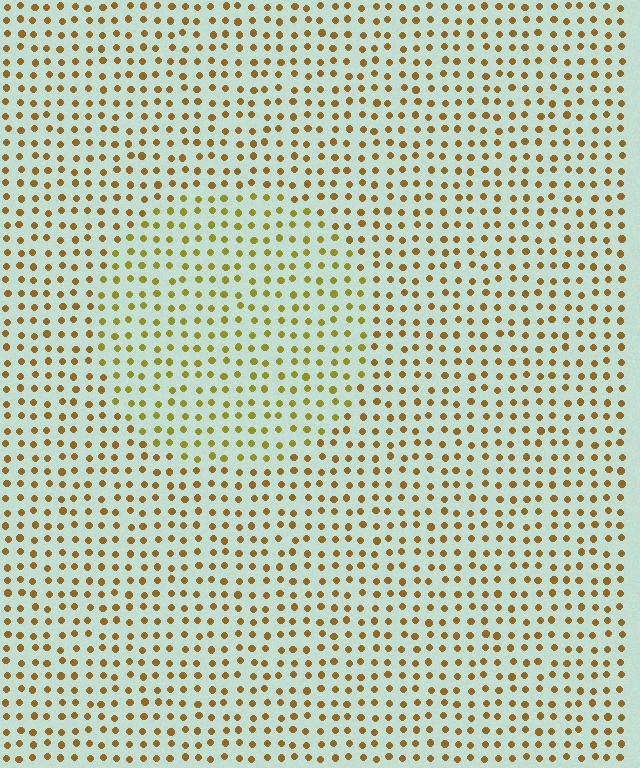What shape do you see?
I see a circle.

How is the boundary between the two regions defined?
The boundary is defined purely by a slight shift in hue (about 22 degrees). Spacing, size, and orientation are identical on both sides.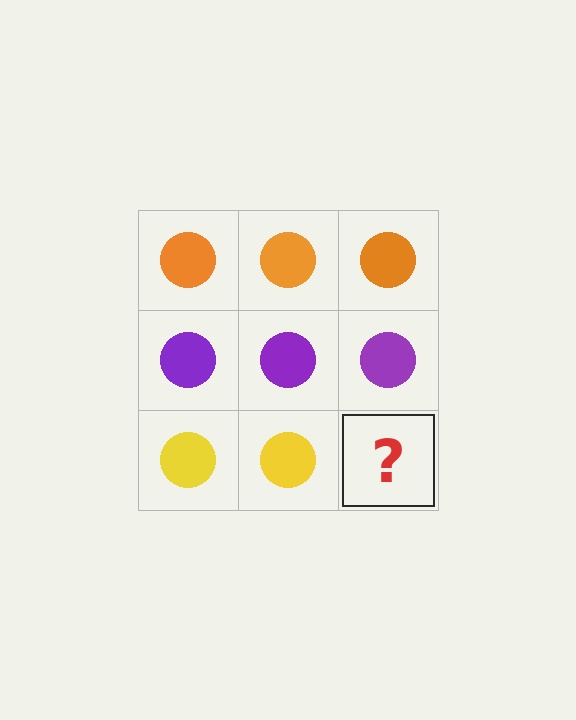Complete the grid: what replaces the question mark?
The question mark should be replaced with a yellow circle.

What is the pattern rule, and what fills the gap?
The rule is that each row has a consistent color. The gap should be filled with a yellow circle.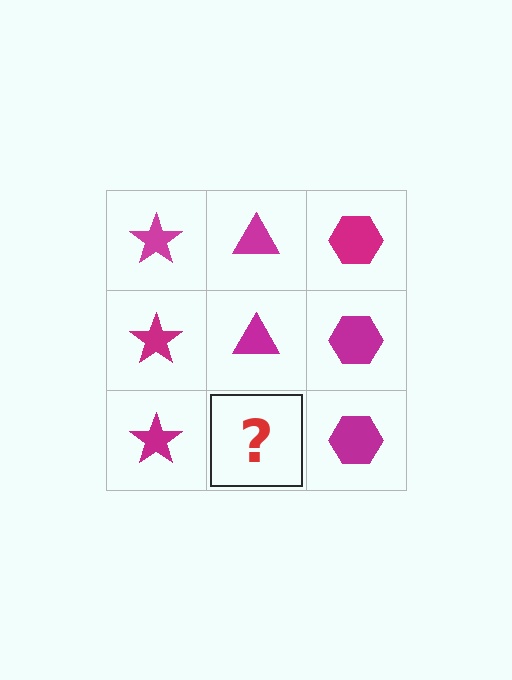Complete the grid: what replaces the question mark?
The question mark should be replaced with a magenta triangle.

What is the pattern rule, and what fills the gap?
The rule is that each column has a consistent shape. The gap should be filled with a magenta triangle.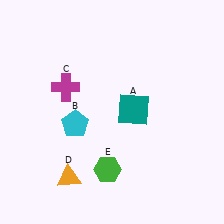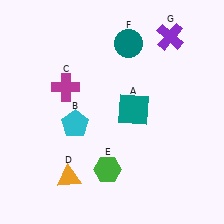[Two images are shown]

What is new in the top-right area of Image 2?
A teal circle (F) was added in the top-right area of Image 2.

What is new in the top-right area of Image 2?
A purple cross (G) was added in the top-right area of Image 2.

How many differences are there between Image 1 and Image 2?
There are 2 differences between the two images.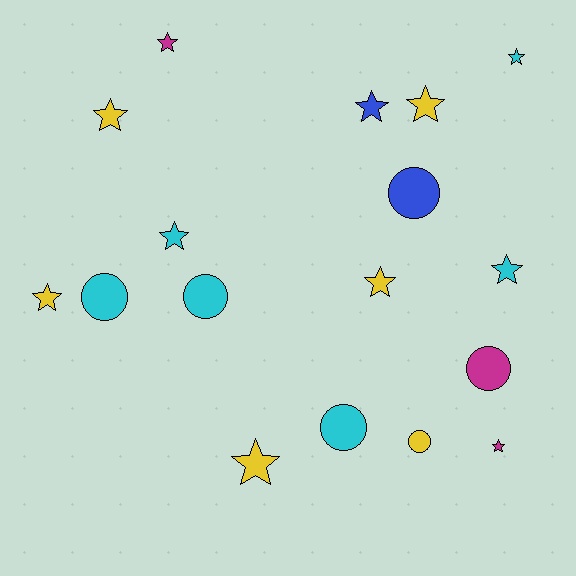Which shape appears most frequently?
Star, with 11 objects.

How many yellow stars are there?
There are 5 yellow stars.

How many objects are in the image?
There are 17 objects.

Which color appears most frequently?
Yellow, with 6 objects.